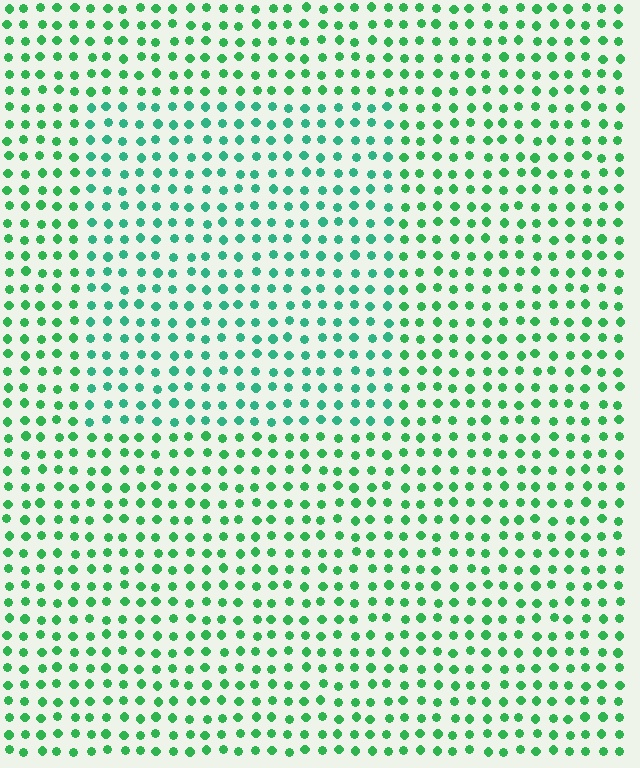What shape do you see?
I see a rectangle.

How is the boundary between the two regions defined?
The boundary is defined purely by a slight shift in hue (about 25 degrees). Spacing, size, and orientation are identical on both sides.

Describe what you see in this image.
The image is filled with small green elements in a uniform arrangement. A rectangle-shaped region is visible where the elements are tinted to a slightly different hue, forming a subtle color boundary.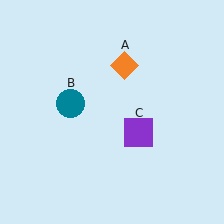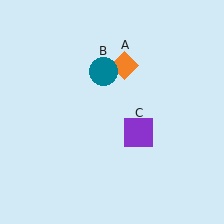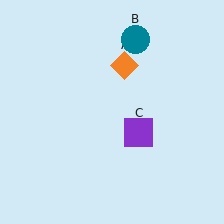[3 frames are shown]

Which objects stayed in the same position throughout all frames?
Orange diamond (object A) and purple square (object C) remained stationary.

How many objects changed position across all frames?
1 object changed position: teal circle (object B).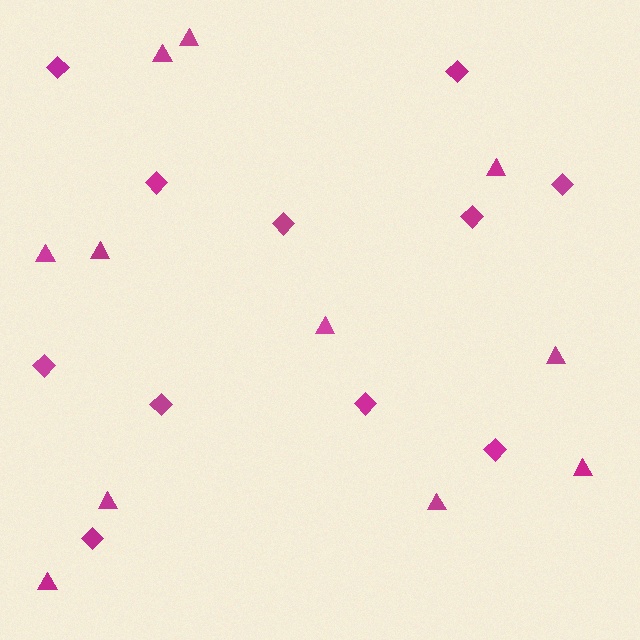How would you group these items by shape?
There are 2 groups: one group of diamonds (11) and one group of triangles (11).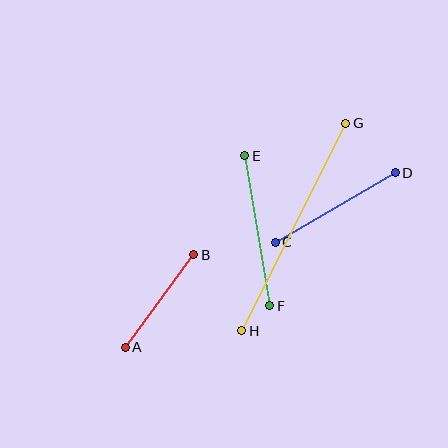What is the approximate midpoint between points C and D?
The midpoint is at approximately (335, 207) pixels.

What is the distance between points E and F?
The distance is approximately 152 pixels.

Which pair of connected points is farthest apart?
Points G and H are farthest apart.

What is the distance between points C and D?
The distance is approximately 139 pixels.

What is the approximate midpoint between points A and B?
The midpoint is at approximately (159, 301) pixels.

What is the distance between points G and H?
The distance is approximately 232 pixels.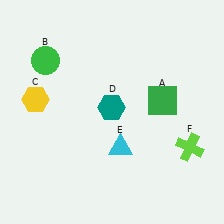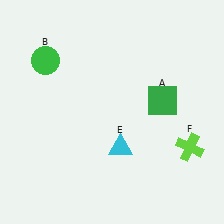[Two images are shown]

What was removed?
The yellow hexagon (C), the teal hexagon (D) were removed in Image 2.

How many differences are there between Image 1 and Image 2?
There are 2 differences between the two images.